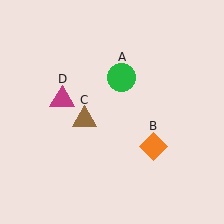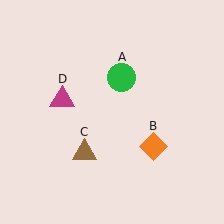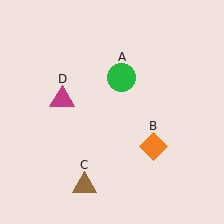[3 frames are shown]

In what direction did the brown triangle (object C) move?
The brown triangle (object C) moved down.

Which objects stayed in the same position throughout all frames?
Green circle (object A) and orange diamond (object B) and magenta triangle (object D) remained stationary.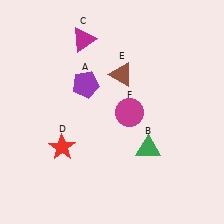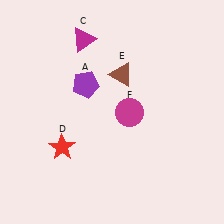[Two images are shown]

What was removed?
The green triangle (B) was removed in Image 2.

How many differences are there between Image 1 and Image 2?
There is 1 difference between the two images.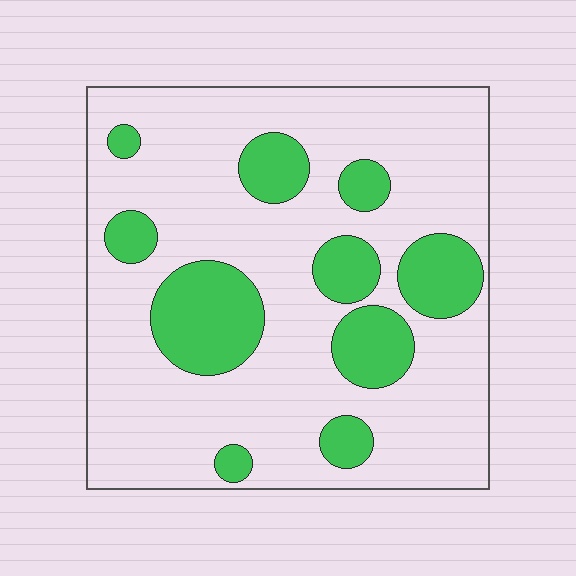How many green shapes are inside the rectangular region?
10.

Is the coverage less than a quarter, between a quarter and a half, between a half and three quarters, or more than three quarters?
Less than a quarter.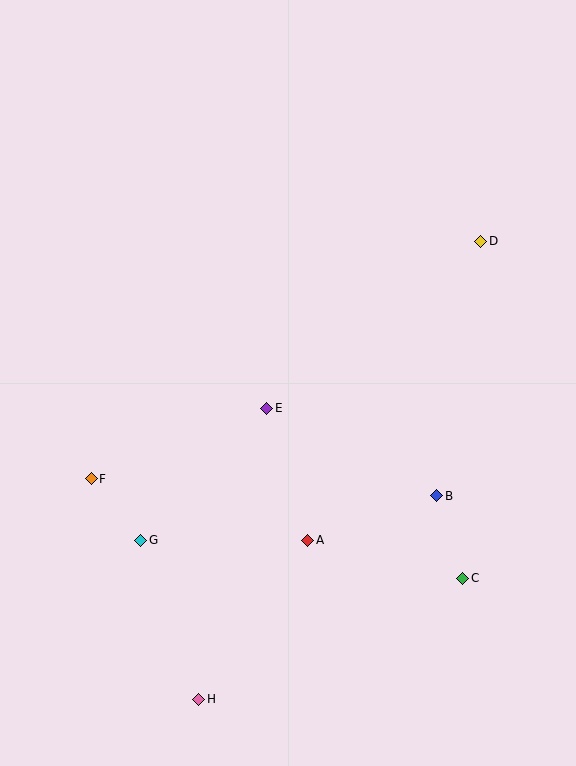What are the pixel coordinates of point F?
Point F is at (91, 479).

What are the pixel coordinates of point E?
Point E is at (267, 408).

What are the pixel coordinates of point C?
Point C is at (463, 578).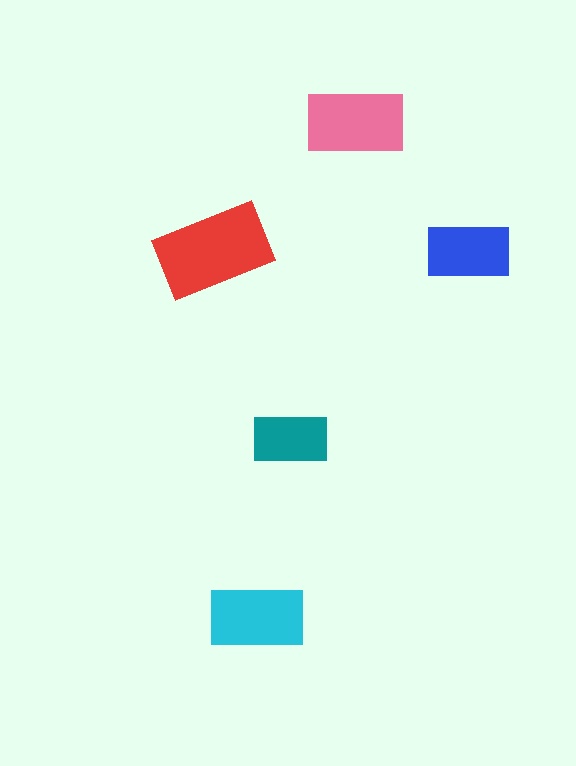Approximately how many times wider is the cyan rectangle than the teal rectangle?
About 1.5 times wider.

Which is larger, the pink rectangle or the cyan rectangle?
The pink one.